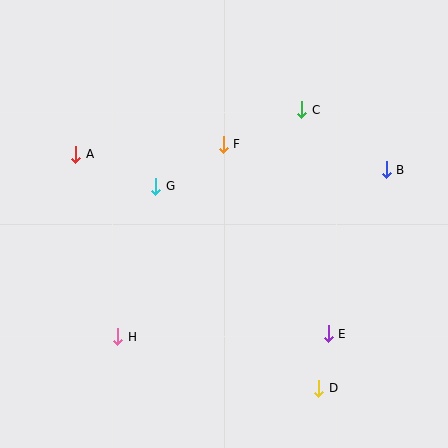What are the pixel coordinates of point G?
Point G is at (156, 186).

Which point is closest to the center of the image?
Point G at (156, 186) is closest to the center.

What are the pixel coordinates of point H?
Point H is at (118, 337).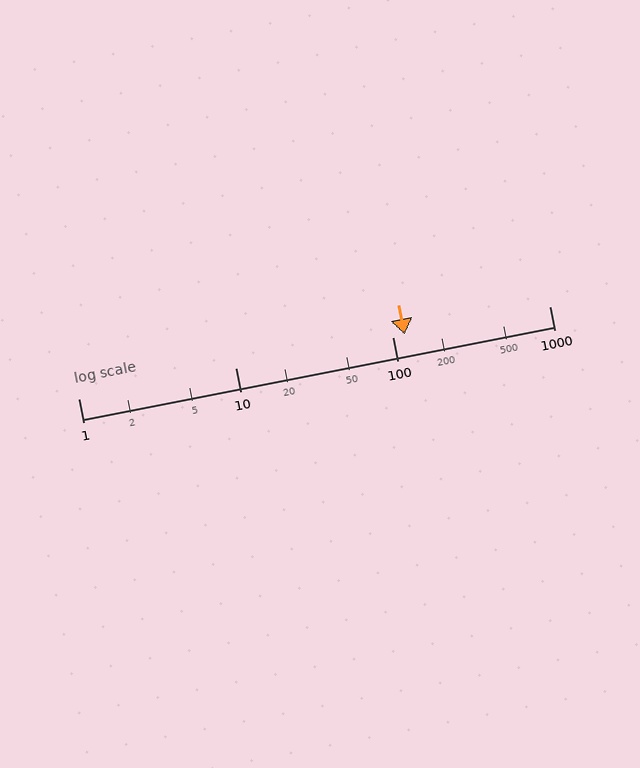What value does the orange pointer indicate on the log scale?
The pointer indicates approximately 120.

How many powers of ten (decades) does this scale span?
The scale spans 3 decades, from 1 to 1000.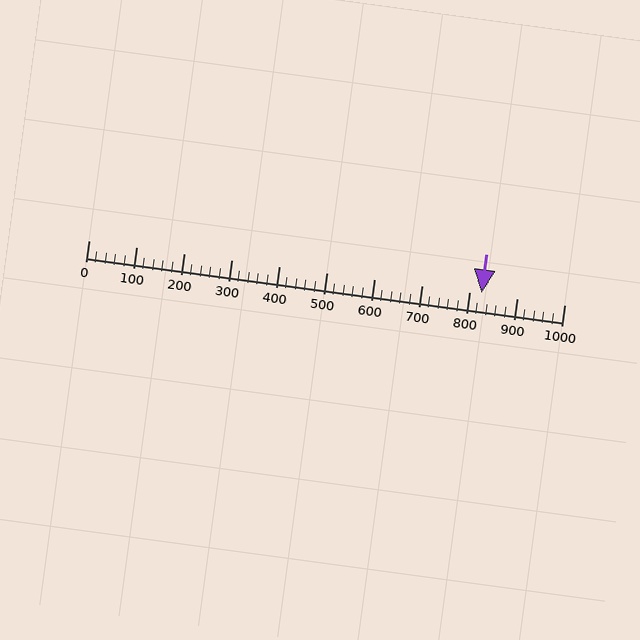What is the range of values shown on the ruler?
The ruler shows values from 0 to 1000.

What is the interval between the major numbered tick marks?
The major tick marks are spaced 100 units apart.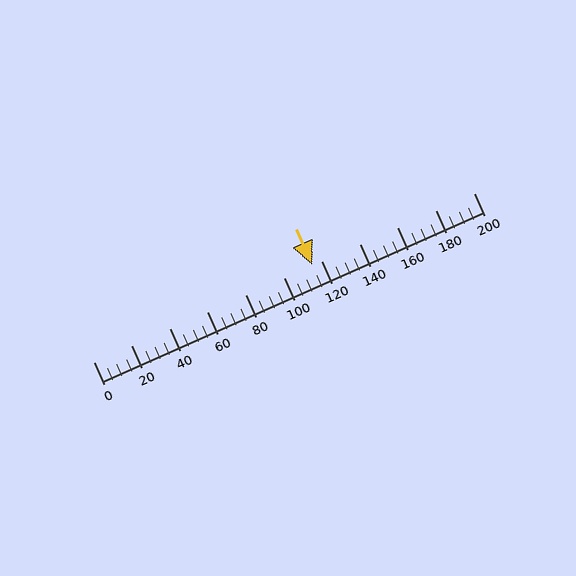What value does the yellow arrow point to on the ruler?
The yellow arrow points to approximately 115.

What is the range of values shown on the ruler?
The ruler shows values from 0 to 200.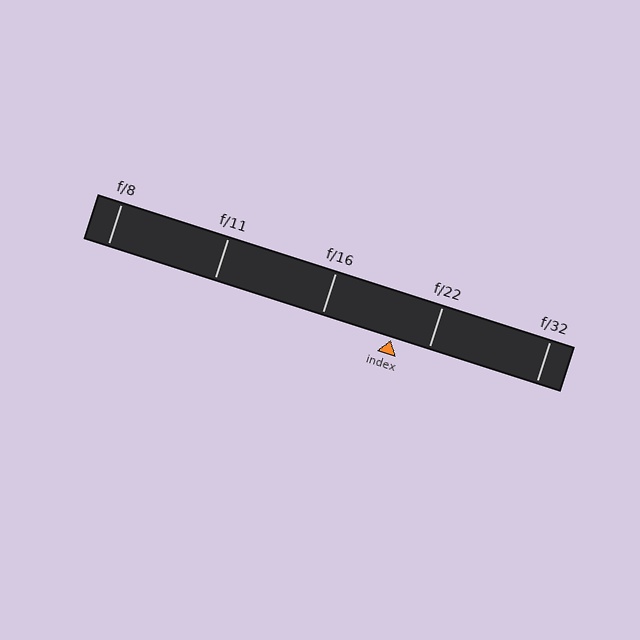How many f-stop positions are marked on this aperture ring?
There are 5 f-stop positions marked.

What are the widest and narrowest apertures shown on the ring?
The widest aperture shown is f/8 and the narrowest is f/32.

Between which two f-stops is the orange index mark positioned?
The index mark is between f/16 and f/22.